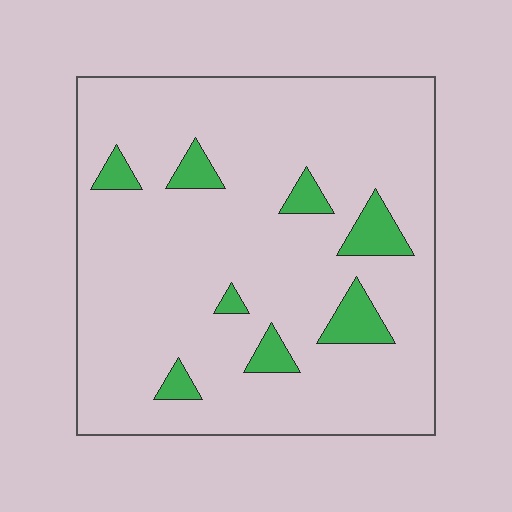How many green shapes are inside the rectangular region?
8.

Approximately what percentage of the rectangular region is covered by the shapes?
Approximately 10%.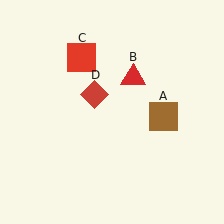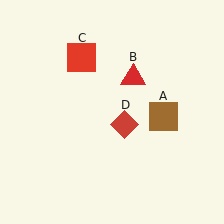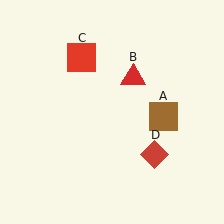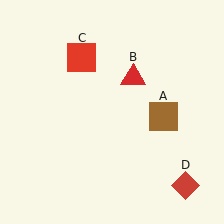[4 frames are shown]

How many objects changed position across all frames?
1 object changed position: red diamond (object D).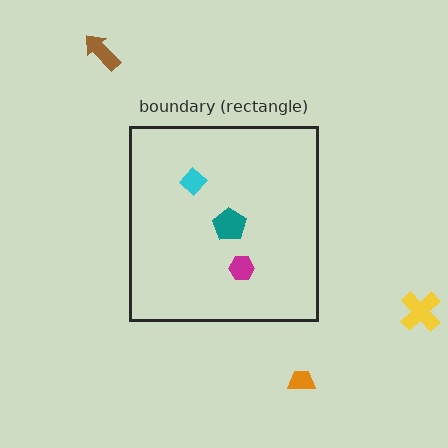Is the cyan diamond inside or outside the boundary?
Inside.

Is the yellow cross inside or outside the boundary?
Outside.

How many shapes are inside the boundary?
3 inside, 3 outside.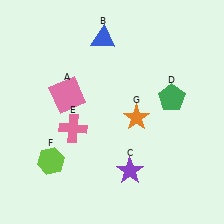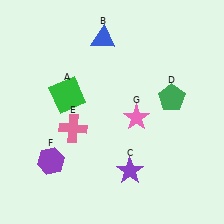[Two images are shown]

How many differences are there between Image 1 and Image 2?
There are 3 differences between the two images.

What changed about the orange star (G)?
In Image 1, G is orange. In Image 2, it changed to pink.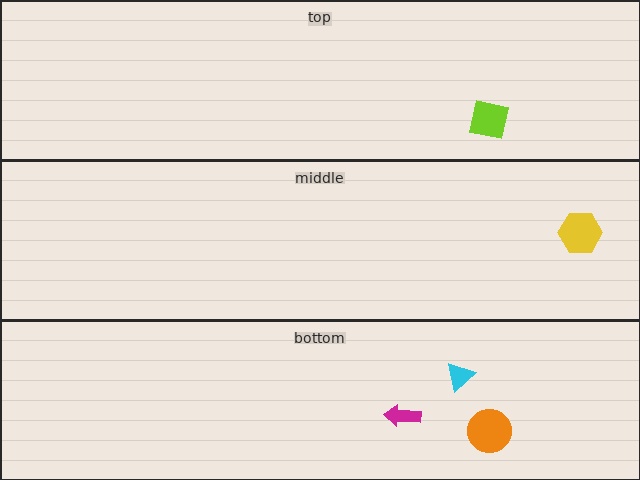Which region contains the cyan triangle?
The bottom region.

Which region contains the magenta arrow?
The bottom region.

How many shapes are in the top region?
1.